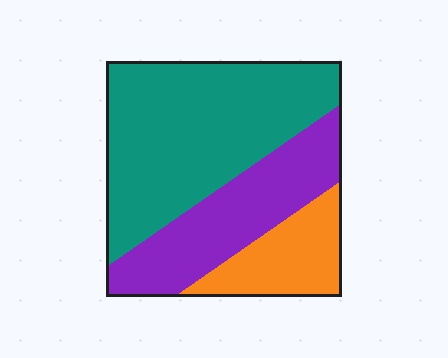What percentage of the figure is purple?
Purple covers roughly 30% of the figure.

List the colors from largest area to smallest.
From largest to smallest: teal, purple, orange.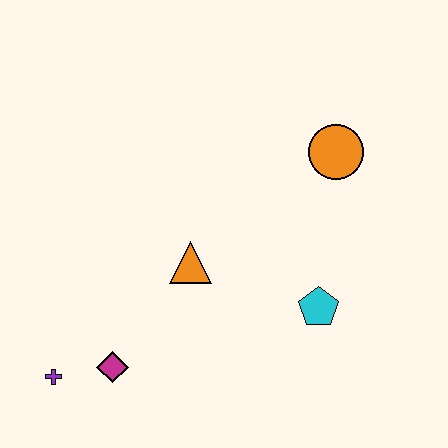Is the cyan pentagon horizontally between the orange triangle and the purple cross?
No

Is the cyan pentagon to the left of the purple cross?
No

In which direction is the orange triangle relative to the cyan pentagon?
The orange triangle is to the left of the cyan pentagon.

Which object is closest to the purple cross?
The magenta diamond is closest to the purple cross.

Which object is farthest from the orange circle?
The purple cross is farthest from the orange circle.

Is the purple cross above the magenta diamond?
No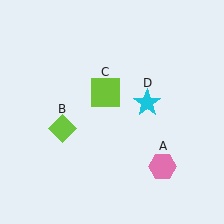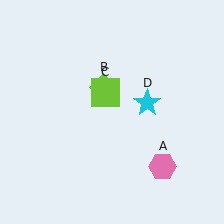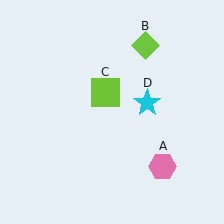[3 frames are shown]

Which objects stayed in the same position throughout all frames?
Pink hexagon (object A) and lime square (object C) and cyan star (object D) remained stationary.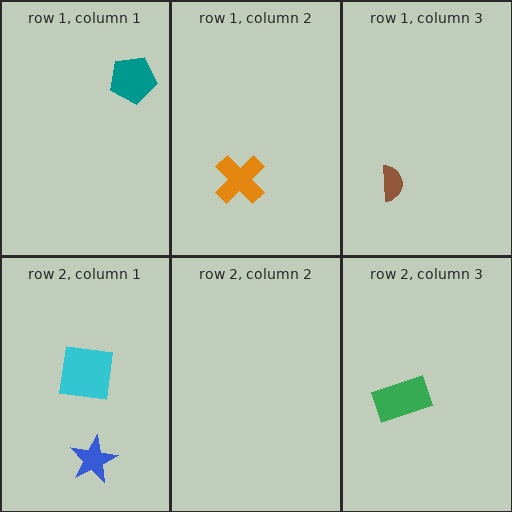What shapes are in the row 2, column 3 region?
The green rectangle.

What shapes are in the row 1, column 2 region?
The orange cross.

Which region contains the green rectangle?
The row 2, column 3 region.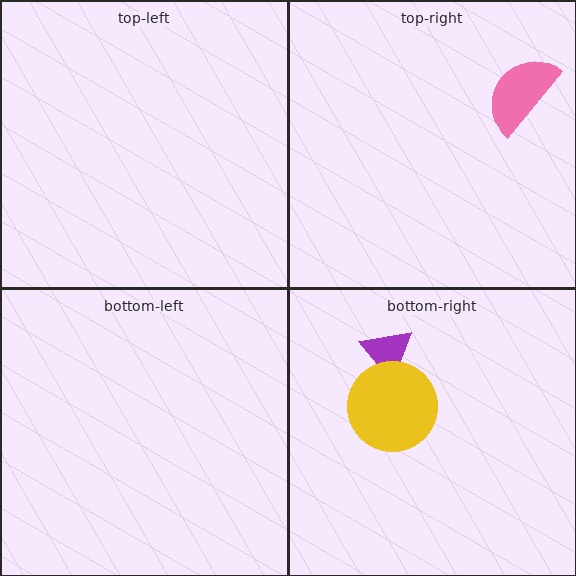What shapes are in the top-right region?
The pink semicircle.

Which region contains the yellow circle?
The bottom-right region.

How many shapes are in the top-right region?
1.